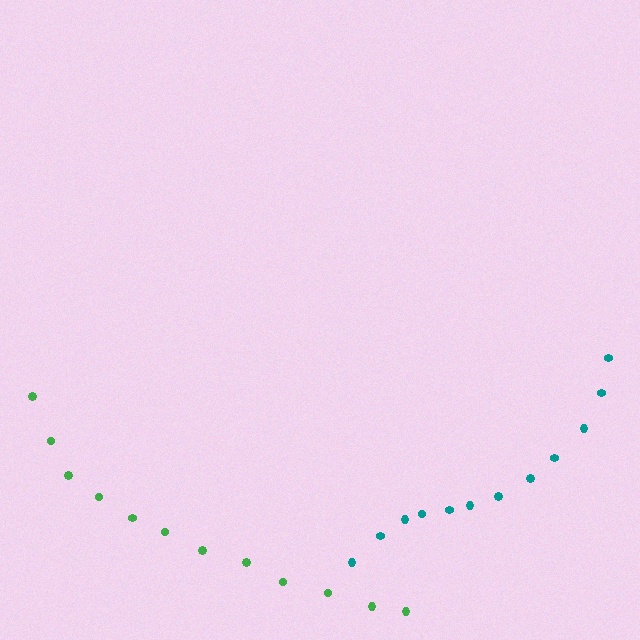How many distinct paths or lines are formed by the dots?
There are 2 distinct paths.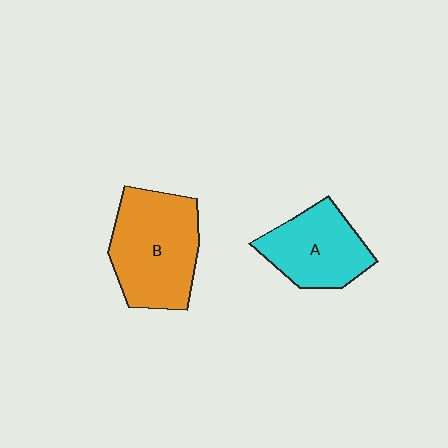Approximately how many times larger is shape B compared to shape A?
Approximately 1.3 times.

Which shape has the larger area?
Shape B (orange).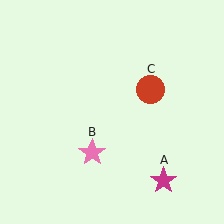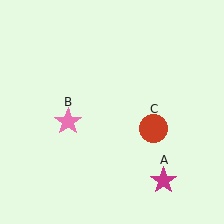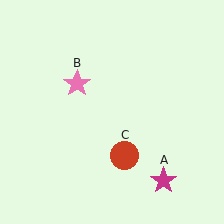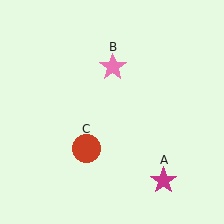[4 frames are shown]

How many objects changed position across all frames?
2 objects changed position: pink star (object B), red circle (object C).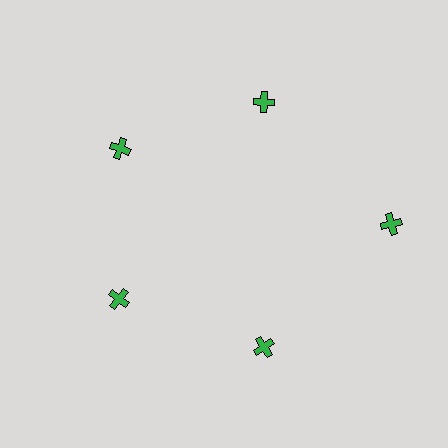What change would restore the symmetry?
The symmetry would be restored by moving it inward, back onto the ring so that all 5 crosses sit at equal angles and equal distance from the center.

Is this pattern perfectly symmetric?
No. The 5 green crosses are arranged in a ring, but one element near the 3 o'clock position is pushed outward from the center, breaking the 5-fold rotational symmetry.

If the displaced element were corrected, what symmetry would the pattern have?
It would have 5-fold rotational symmetry — the pattern would map onto itself every 72 degrees.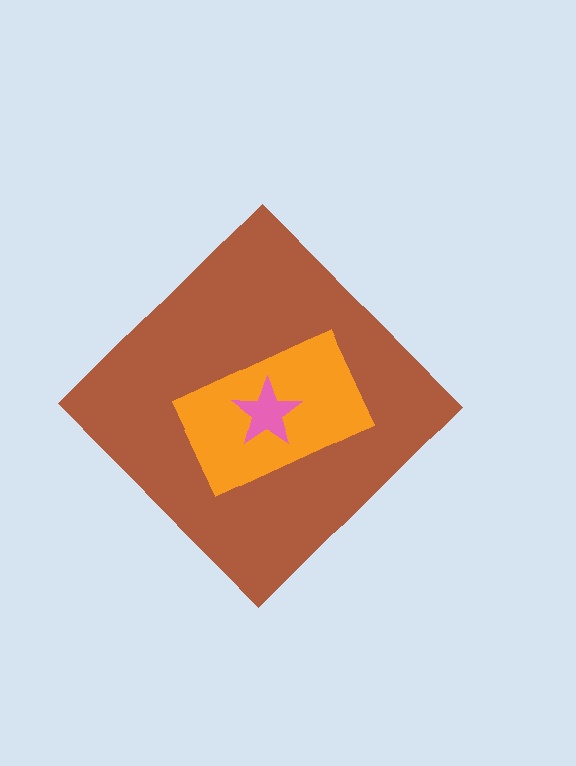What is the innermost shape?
The pink star.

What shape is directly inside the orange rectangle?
The pink star.